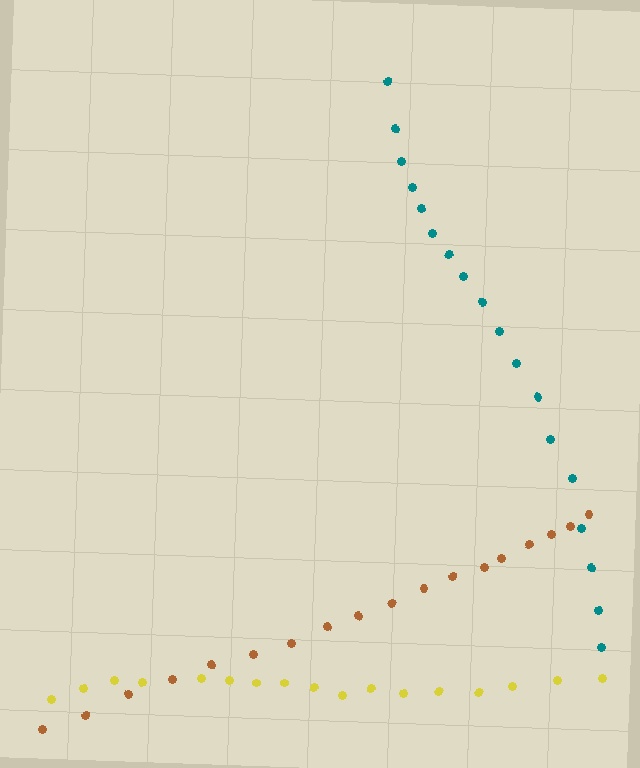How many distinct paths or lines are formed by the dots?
There are 3 distinct paths.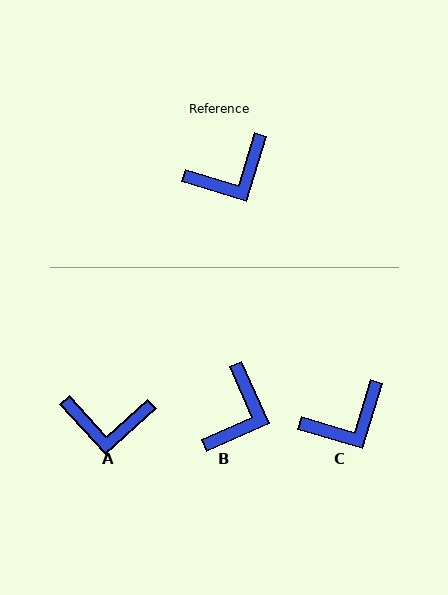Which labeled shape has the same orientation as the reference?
C.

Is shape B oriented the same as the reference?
No, it is off by about 41 degrees.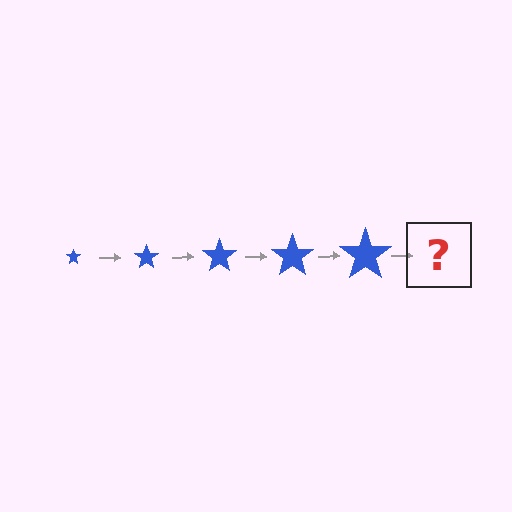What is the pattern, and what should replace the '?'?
The pattern is that the star gets progressively larger each step. The '?' should be a blue star, larger than the previous one.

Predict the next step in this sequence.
The next step is a blue star, larger than the previous one.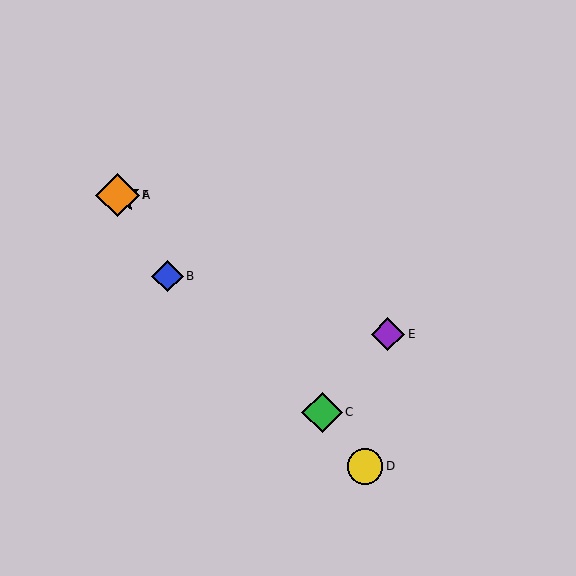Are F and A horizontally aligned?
Yes, both are at y≈195.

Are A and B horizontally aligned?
No, A is at y≈195 and B is at y≈276.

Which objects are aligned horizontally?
Objects A, F are aligned horizontally.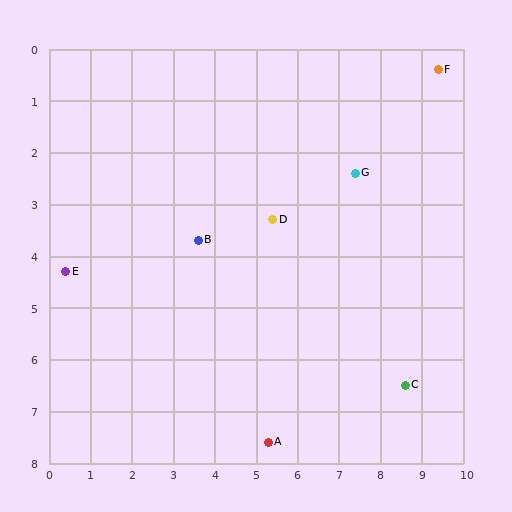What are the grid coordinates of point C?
Point C is at approximately (8.6, 6.5).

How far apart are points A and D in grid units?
Points A and D are about 4.3 grid units apart.